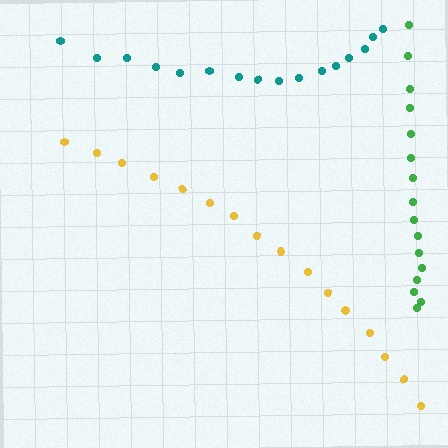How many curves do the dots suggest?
There are 3 distinct paths.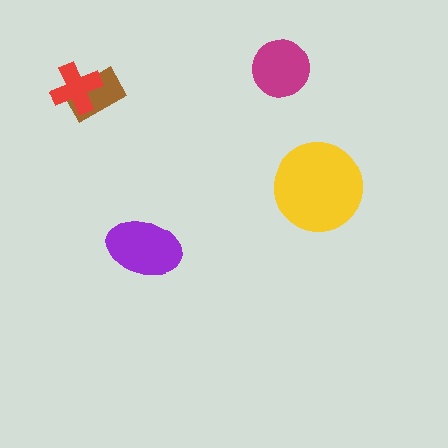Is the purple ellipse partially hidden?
No, no other shape covers it.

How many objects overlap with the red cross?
1 object overlaps with the red cross.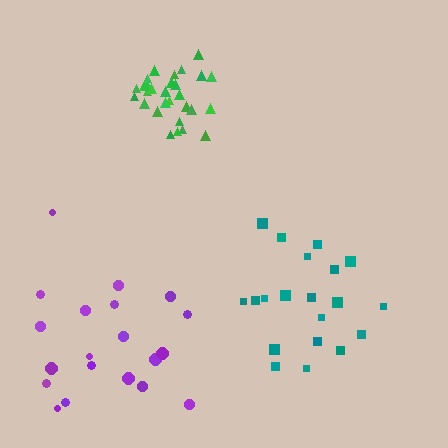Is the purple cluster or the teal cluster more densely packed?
Teal.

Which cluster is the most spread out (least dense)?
Purple.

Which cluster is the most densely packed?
Green.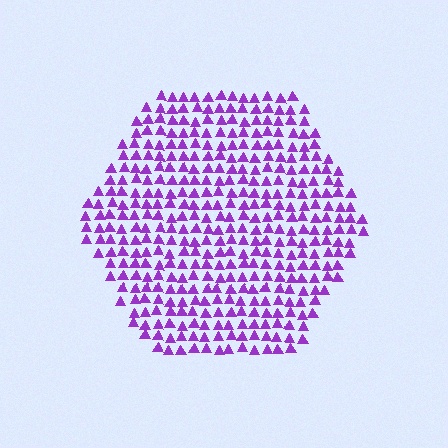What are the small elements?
The small elements are triangles.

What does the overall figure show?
The overall figure shows a hexagon.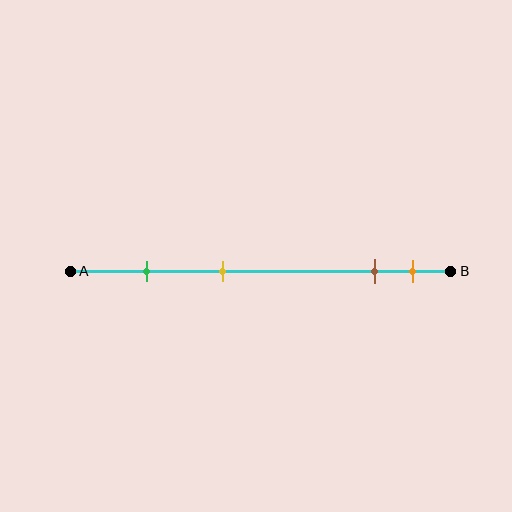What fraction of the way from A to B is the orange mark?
The orange mark is approximately 90% (0.9) of the way from A to B.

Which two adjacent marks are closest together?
The brown and orange marks are the closest adjacent pair.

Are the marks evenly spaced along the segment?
No, the marks are not evenly spaced.